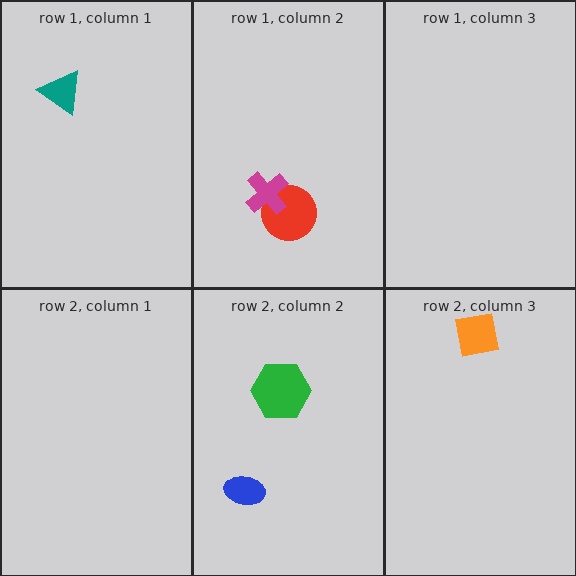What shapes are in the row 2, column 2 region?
The green hexagon, the blue ellipse.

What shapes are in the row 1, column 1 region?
The teal triangle.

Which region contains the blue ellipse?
The row 2, column 2 region.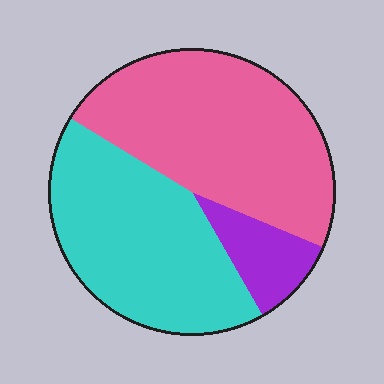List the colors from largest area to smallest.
From largest to smallest: pink, cyan, purple.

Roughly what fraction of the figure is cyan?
Cyan covers around 40% of the figure.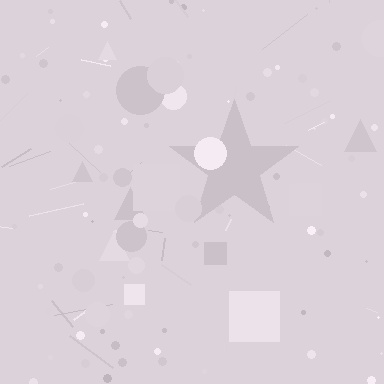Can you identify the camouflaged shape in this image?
The camouflaged shape is a star.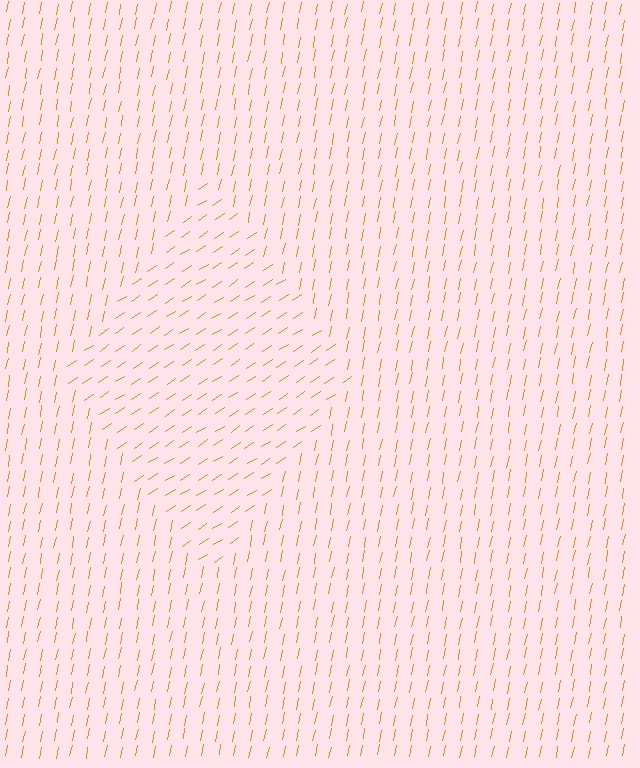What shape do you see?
I see a diamond.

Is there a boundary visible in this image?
Yes, there is a texture boundary formed by a change in line orientation.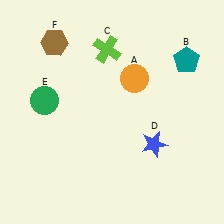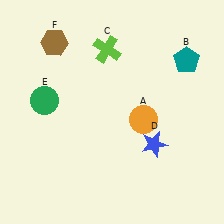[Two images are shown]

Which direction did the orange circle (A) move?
The orange circle (A) moved down.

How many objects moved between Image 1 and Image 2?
1 object moved between the two images.